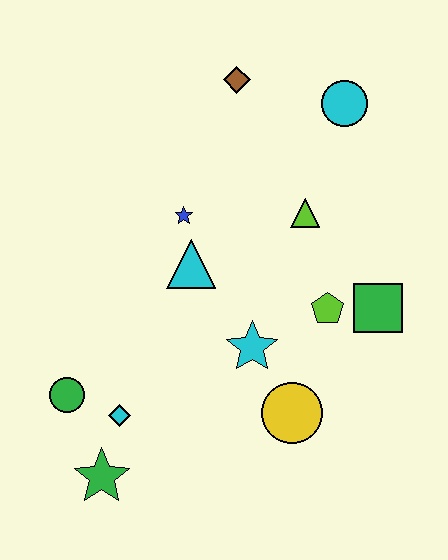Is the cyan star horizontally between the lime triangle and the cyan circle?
No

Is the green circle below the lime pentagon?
Yes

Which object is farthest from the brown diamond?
The green star is farthest from the brown diamond.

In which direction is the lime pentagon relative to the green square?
The lime pentagon is to the left of the green square.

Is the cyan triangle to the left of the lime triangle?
Yes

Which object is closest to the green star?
The cyan diamond is closest to the green star.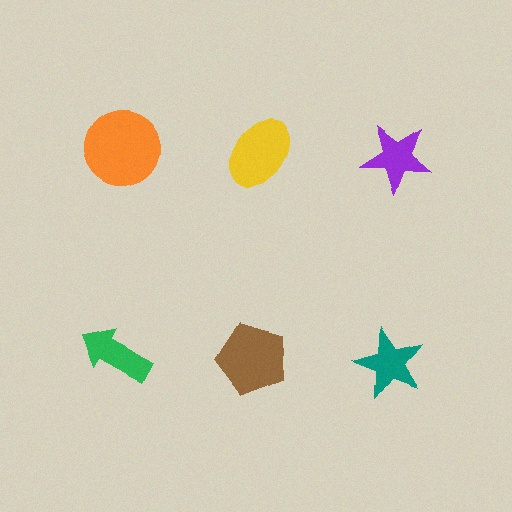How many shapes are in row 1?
3 shapes.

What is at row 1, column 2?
A yellow ellipse.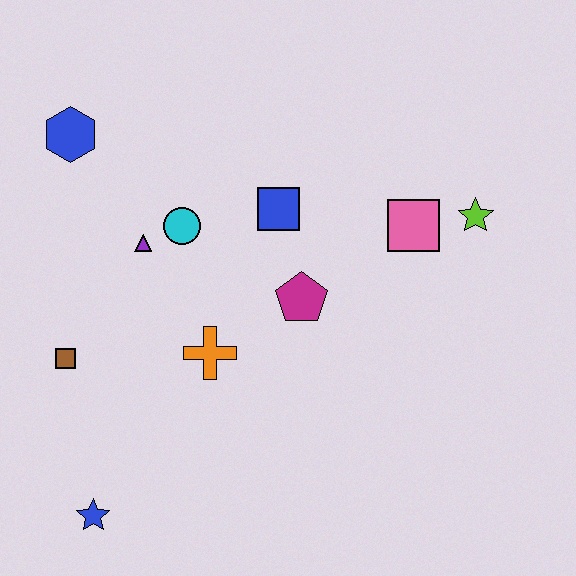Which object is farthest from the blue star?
The lime star is farthest from the blue star.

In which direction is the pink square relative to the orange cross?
The pink square is to the right of the orange cross.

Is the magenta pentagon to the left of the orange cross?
No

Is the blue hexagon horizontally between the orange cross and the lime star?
No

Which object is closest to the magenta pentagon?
The blue square is closest to the magenta pentagon.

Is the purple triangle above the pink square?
No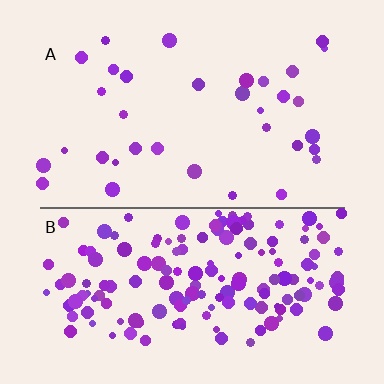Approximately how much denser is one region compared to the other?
Approximately 4.6× — region B over region A.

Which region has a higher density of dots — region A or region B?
B (the bottom).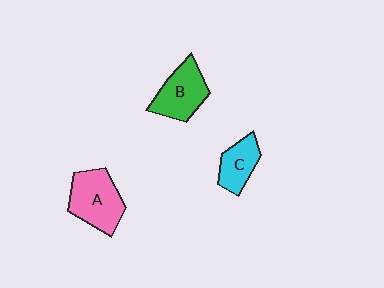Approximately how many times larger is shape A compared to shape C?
Approximately 1.6 times.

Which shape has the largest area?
Shape A (pink).